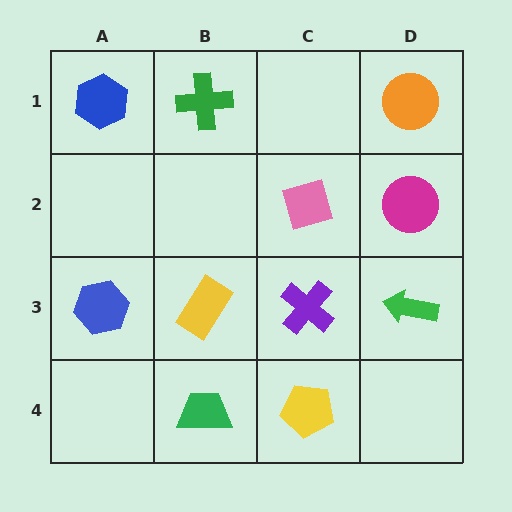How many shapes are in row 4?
2 shapes.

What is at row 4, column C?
A yellow pentagon.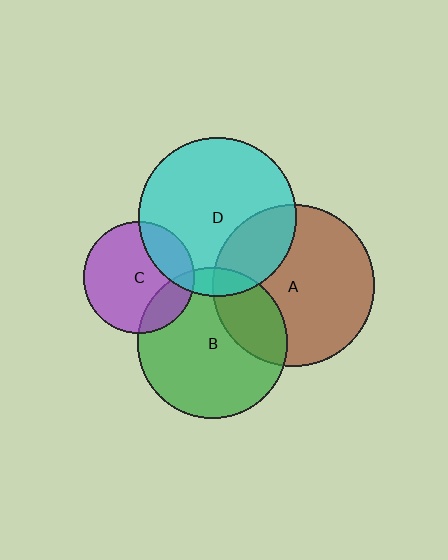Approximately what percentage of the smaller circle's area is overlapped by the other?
Approximately 25%.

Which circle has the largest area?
Circle A (brown).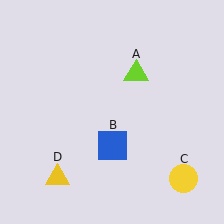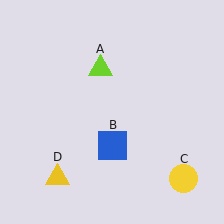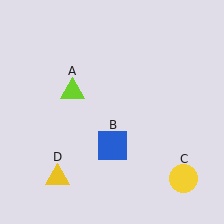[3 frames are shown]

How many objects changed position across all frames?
1 object changed position: lime triangle (object A).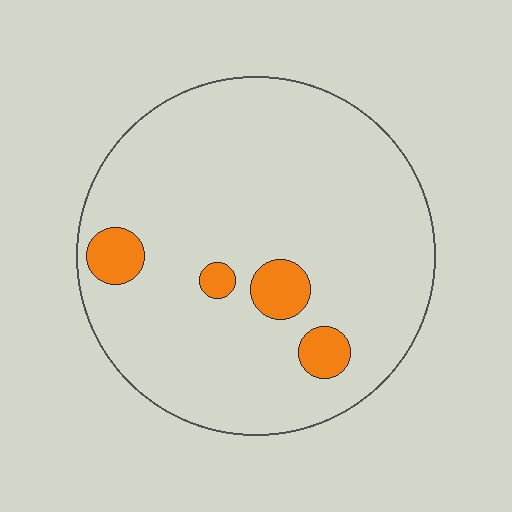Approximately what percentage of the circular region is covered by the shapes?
Approximately 10%.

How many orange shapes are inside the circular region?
4.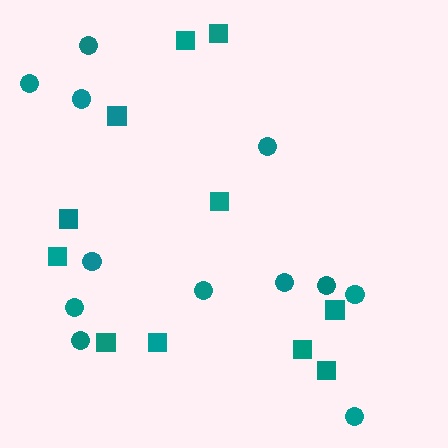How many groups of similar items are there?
There are 2 groups: one group of circles (12) and one group of squares (11).